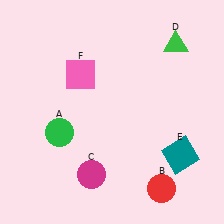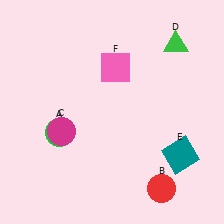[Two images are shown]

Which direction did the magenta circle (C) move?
The magenta circle (C) moved up.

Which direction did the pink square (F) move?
The pink square (F) moved right.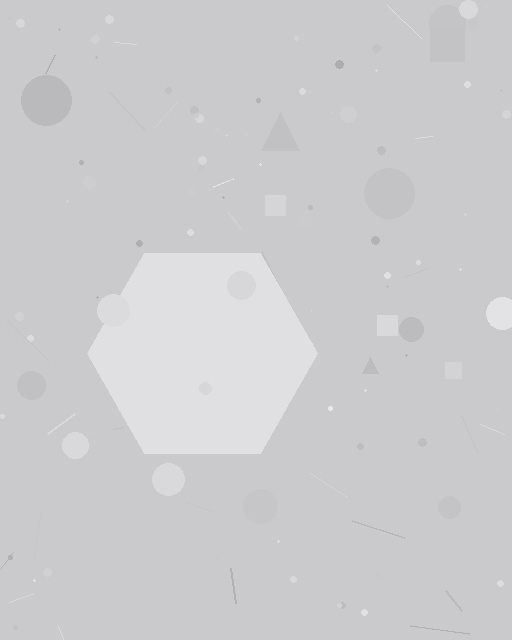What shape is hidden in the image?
A hexagon is hidden in the image.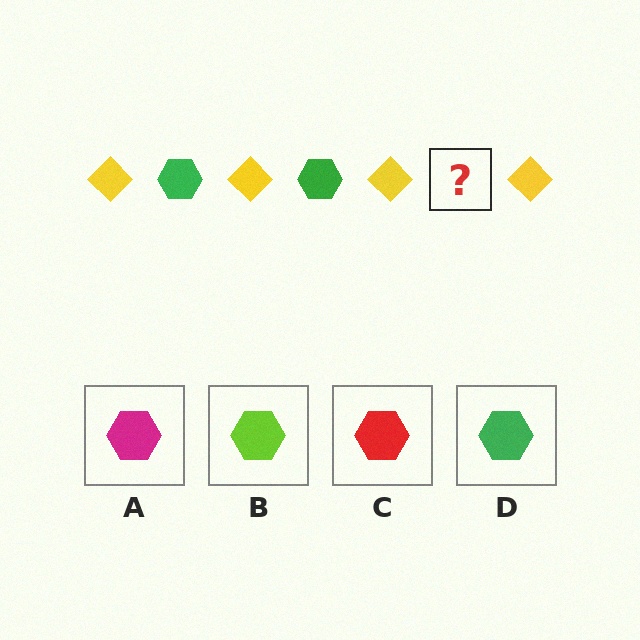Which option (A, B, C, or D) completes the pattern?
D.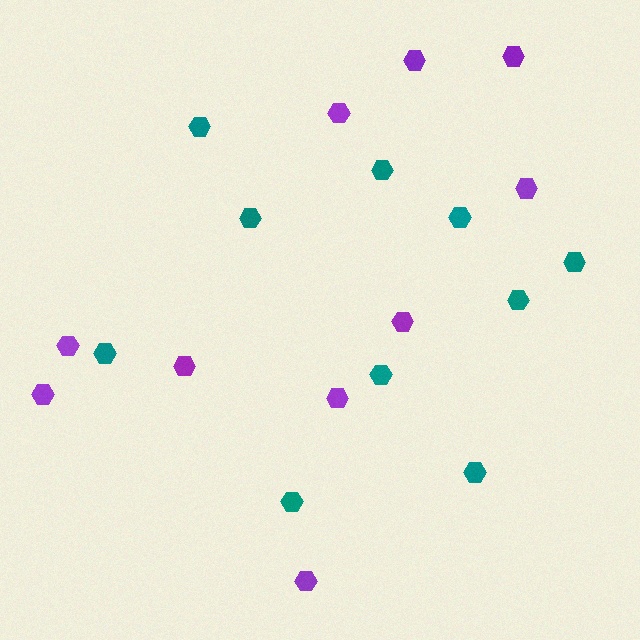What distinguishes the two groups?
There are 2 groups: one group of purple hexagons (10) and one group of teal hexagons (10).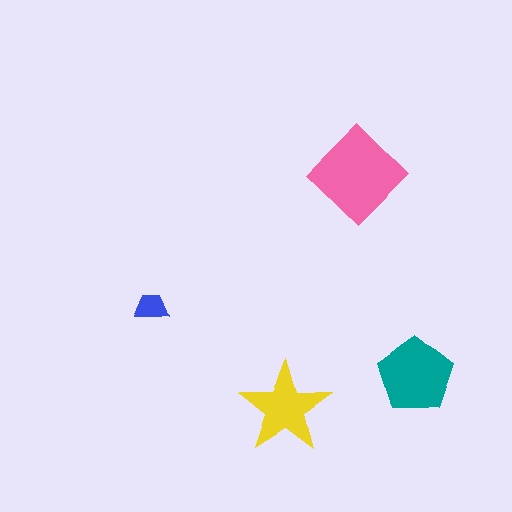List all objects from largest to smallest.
The pink diamond, the teal pentagon, the yellow star, the blue trapezoid.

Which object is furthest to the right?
The teal pentagon is rightmost.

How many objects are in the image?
There are 4 objects in the image.